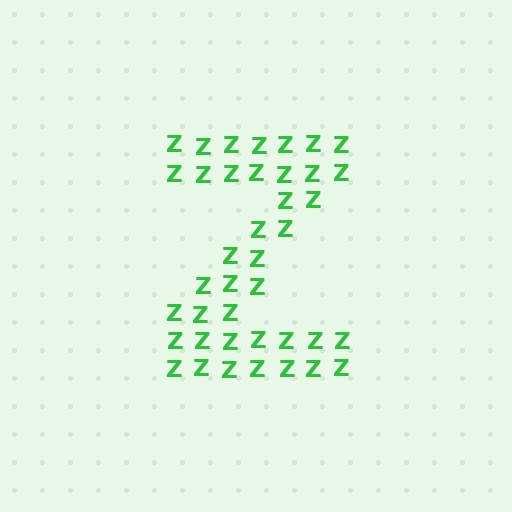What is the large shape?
The large shape is the letter Z.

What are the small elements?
The small elements are letter Z's.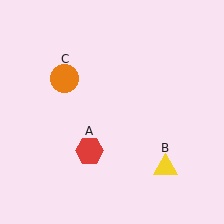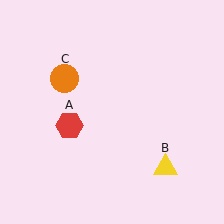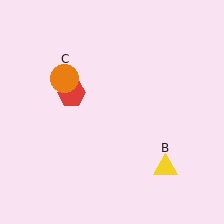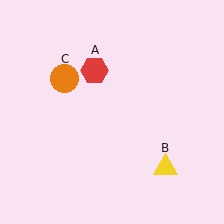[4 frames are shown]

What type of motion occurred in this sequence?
The red hexagon (object A) rotated clockwise around the center of the scene.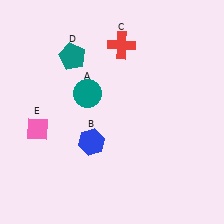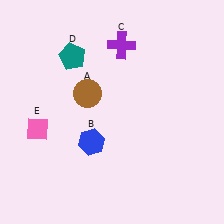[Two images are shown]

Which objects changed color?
A changed from teal to brown. C changed from red to purple.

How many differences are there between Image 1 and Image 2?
There are 2 differences between the two images.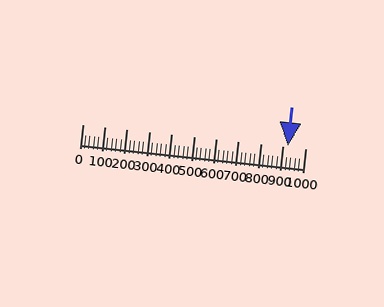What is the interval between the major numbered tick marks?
The major tick marks are spaced 100 units apart.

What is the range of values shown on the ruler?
The ruler shows values from 0 to 1000.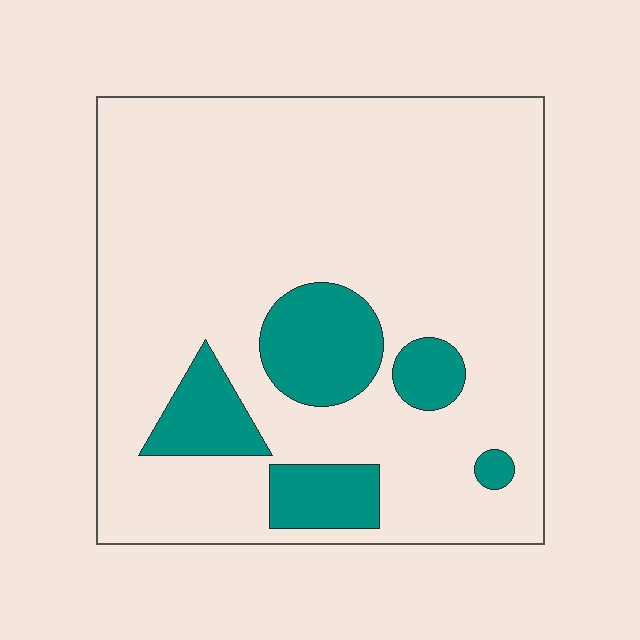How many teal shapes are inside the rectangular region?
5.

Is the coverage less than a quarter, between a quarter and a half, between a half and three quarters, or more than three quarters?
Less than a quarter.